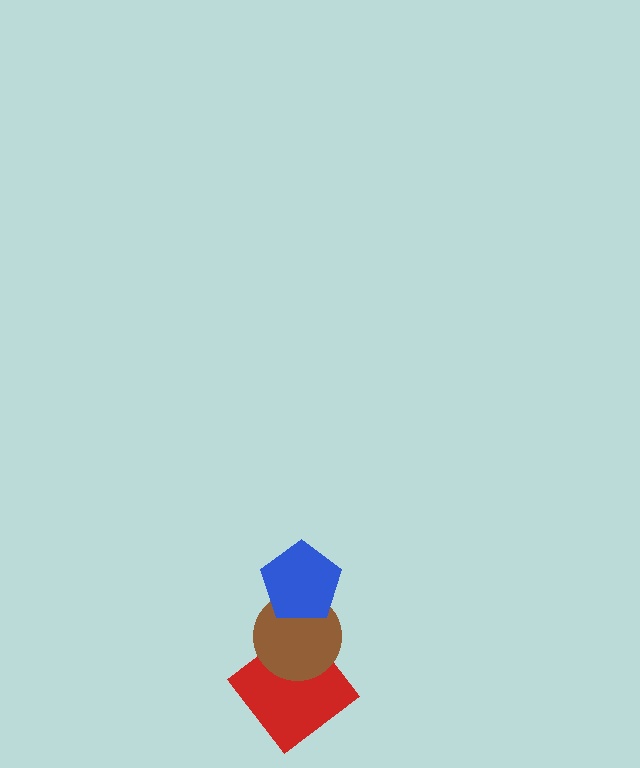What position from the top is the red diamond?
The red diamond is 3rd from the top.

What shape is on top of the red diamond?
The brown circle is on top of the red diamond.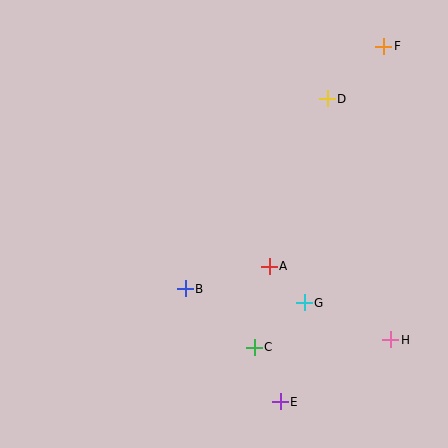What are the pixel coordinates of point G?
Point G is at (304, 303).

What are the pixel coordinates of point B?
Point B is at (185, 289).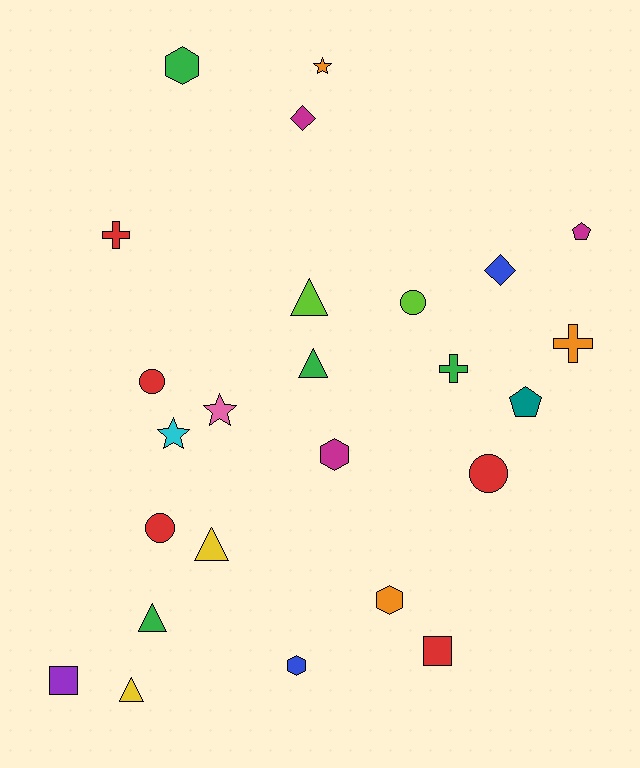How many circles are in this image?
There are 4 circles.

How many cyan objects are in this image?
There is 1 cyan object.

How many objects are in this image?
There are 25 objects.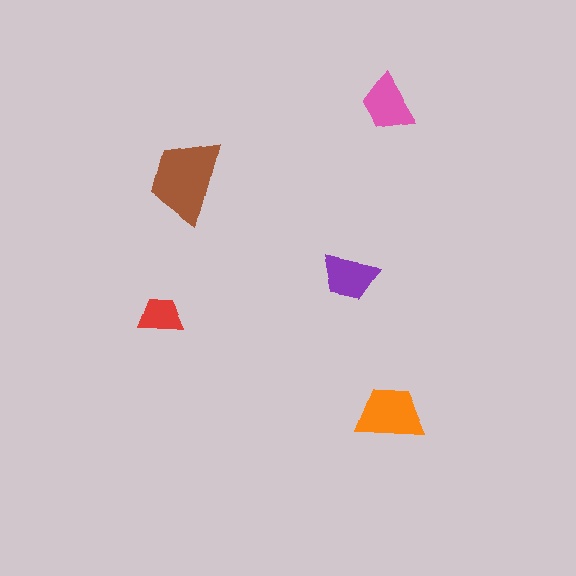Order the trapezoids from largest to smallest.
the brown one, the orange one, the pink one, the purple one, the red one.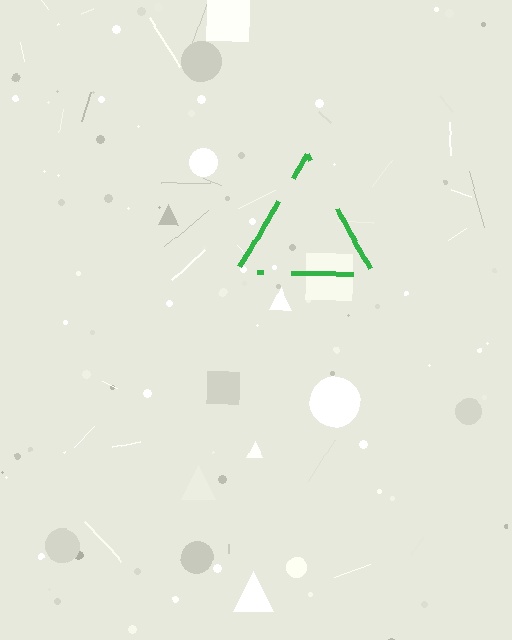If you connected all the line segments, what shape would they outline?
They would outline a triangle.